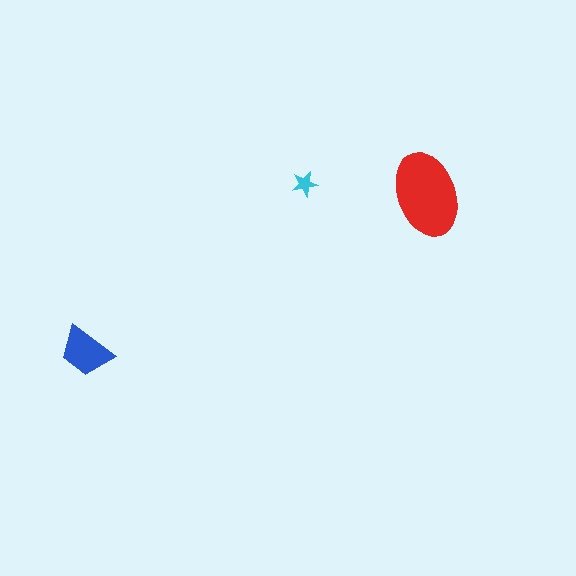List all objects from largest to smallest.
The red ellipse, the blue trapezoid, the cyan star.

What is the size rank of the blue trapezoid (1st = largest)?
2nd.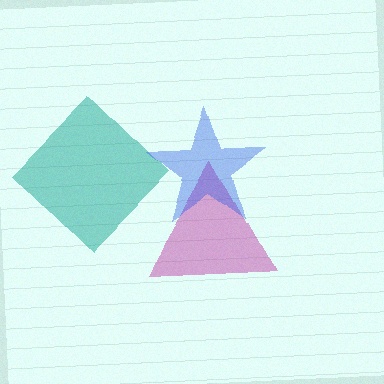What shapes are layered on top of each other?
The layered shapes are: a teal diamond, a magenta triangle, a blue star.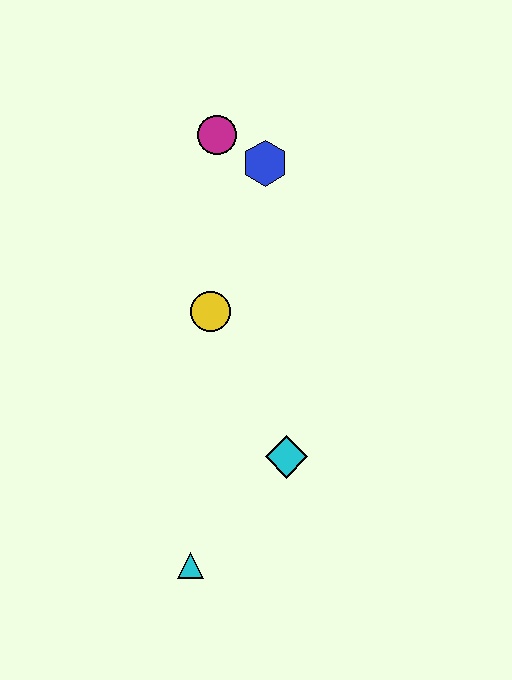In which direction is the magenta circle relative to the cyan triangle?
The magenta circle is above the cyan triangle.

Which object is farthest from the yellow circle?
The cyan triangle is farthest from the yellow circle.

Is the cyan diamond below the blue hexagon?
Yes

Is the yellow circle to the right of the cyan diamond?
No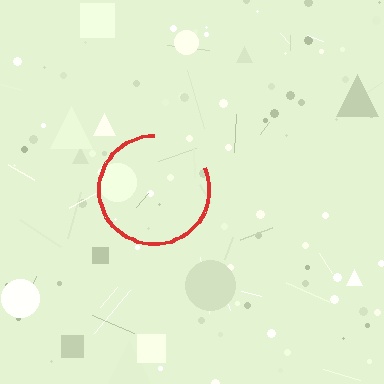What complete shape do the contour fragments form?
The contour fragments form a circle.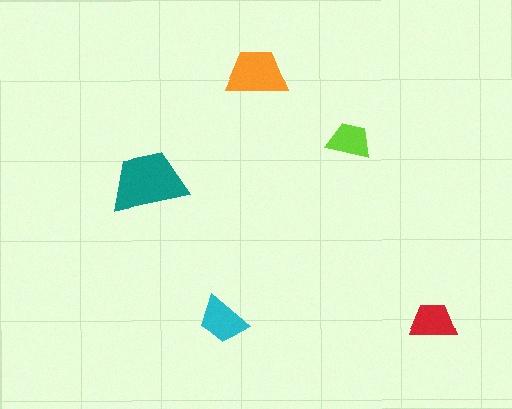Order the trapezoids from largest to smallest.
the teal one, the orange one, the cyan one, the red one, the lime one.